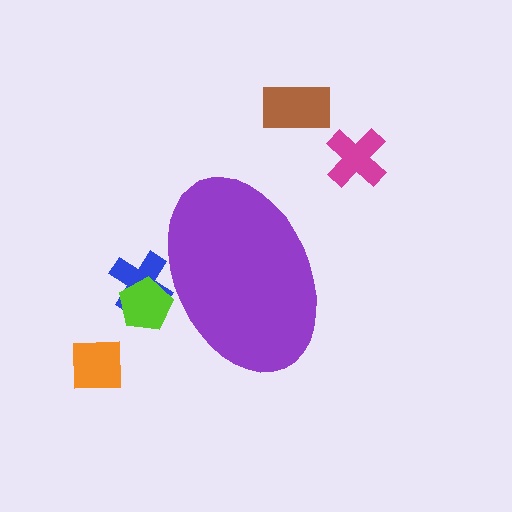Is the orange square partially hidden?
No, the orange square is fully visible.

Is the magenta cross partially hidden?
No, the magenta cross is fully visible.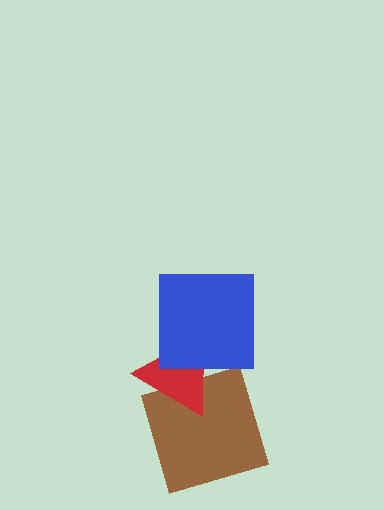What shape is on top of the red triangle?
The blue square is on top of the red triangle.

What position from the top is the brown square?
The brown square is 3rd from the top.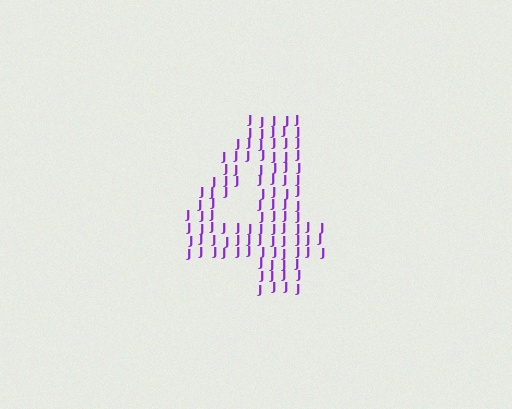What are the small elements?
The small elements are letter J's.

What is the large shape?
The large shape is the digit 4.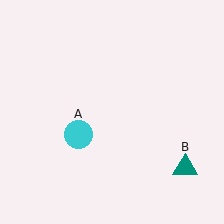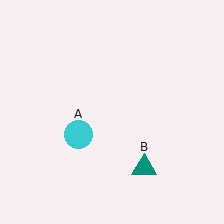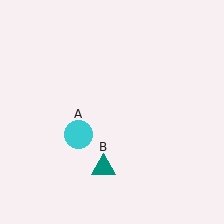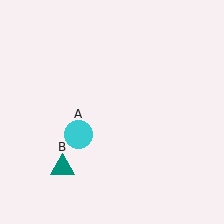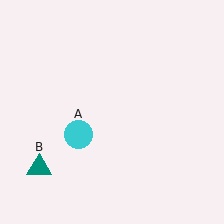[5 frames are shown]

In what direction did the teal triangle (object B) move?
The teal triangle (object B) moved left.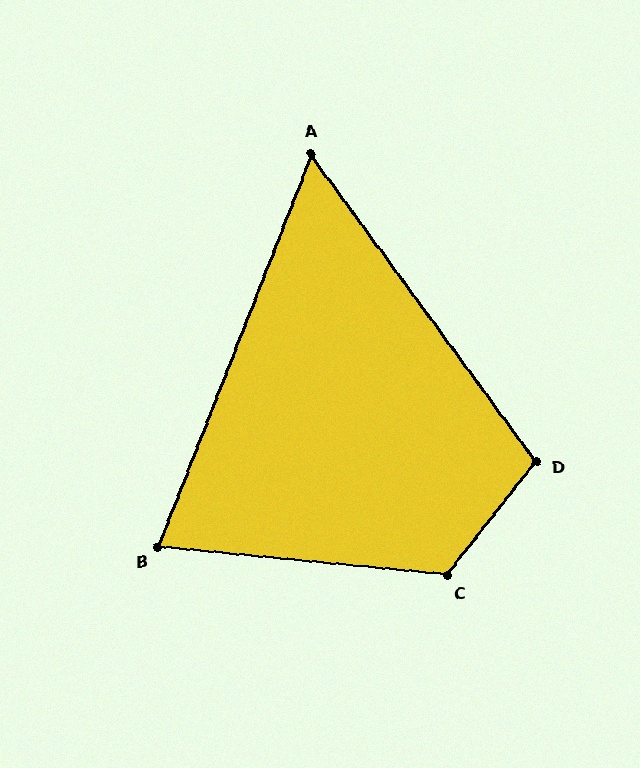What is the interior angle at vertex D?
Approximately 106 degrees (obtuse).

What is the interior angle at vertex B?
Approximately 74 degrees (acute).